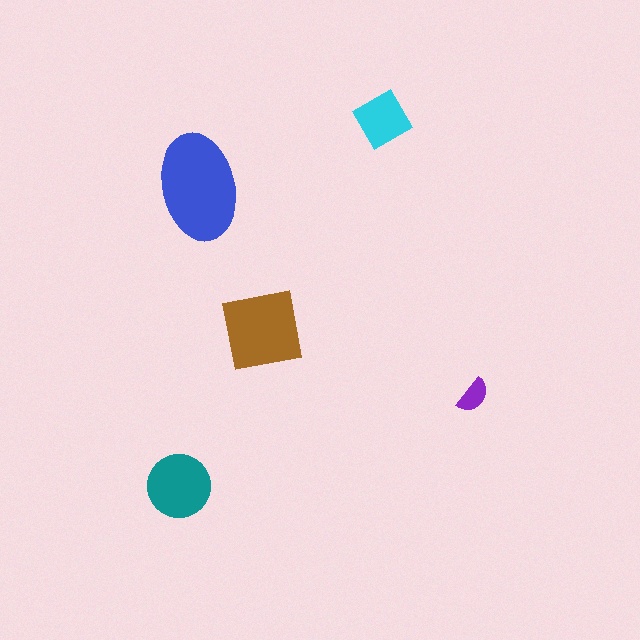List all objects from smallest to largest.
The purple semicircle, the cyan diamond, the teal circle, the brown square, the blue ellipse.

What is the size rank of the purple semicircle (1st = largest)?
5th.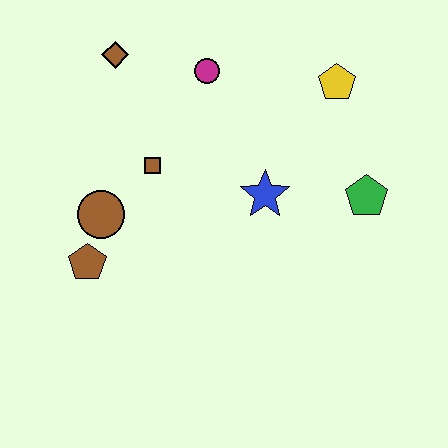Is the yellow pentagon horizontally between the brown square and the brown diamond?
No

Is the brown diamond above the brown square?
Yes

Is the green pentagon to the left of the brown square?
No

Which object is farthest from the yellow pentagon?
The brown pentagon is farthest from the yellow pentagon.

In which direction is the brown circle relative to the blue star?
The brown circle is to the left of the blue star.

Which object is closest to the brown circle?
The brown pentagon is closest to the brown circle.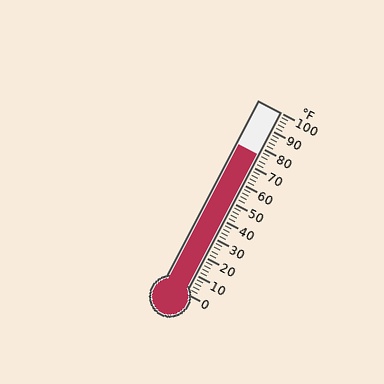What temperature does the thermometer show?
The thermometer shows approximately 76°F.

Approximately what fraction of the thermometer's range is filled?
The thermometer is filled to approximately 75% of its range.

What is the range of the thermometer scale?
The thermometer scale ranges from 0°F to 100°F.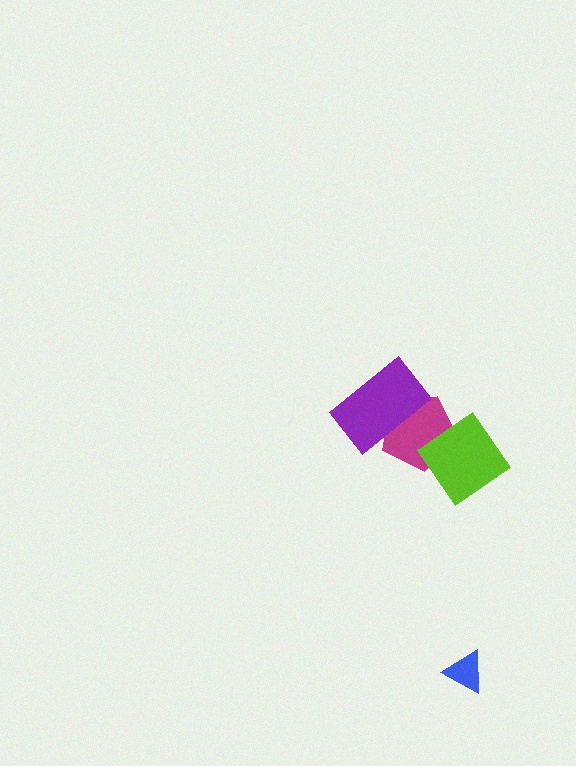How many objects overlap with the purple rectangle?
1 object overlaps with the purple rectangle.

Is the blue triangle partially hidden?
No, no other shape covers it.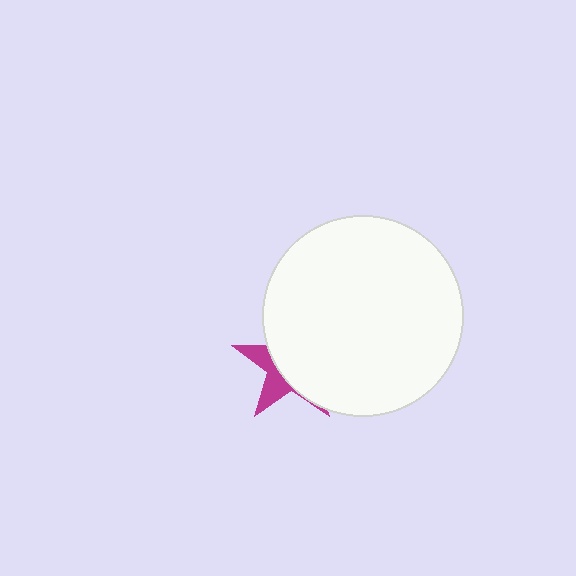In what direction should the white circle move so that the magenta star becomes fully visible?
The white circle should move right. That is the shortest direction to clear the overlap and leave the magenta star fully visible.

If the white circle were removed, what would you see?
You would see the complete magenta star.